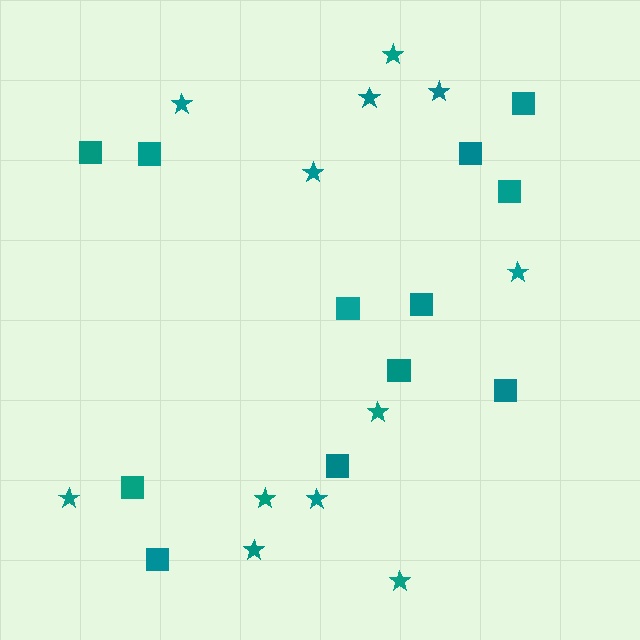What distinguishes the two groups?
There are 2 groups: one group of stars (12) and one group of squares (12).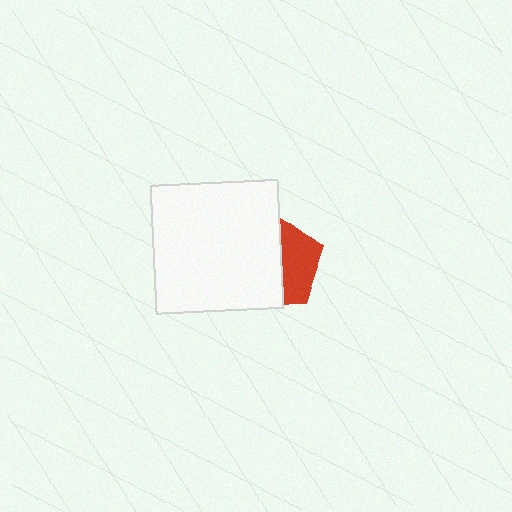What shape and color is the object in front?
The object in front is a white square.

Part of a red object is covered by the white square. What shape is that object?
It is a pentagon.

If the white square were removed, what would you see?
You would see the complete red pentagon.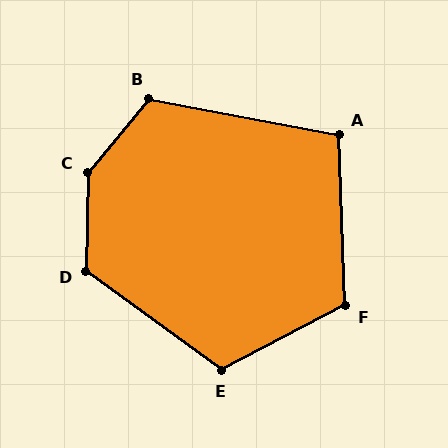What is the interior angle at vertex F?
Approximately 116 degrees (obtuse).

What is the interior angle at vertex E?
Approximately 116 degrees (obtuse).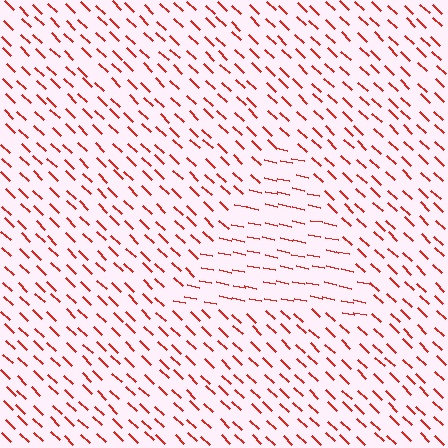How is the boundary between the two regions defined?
The boundary is defined purely by a change in line orientation (approximately 32 degrees difference). All lines are the same color and thickness.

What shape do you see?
I see a triangle.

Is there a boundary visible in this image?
Yes, there is a texture boundary formed by a change in line orientation.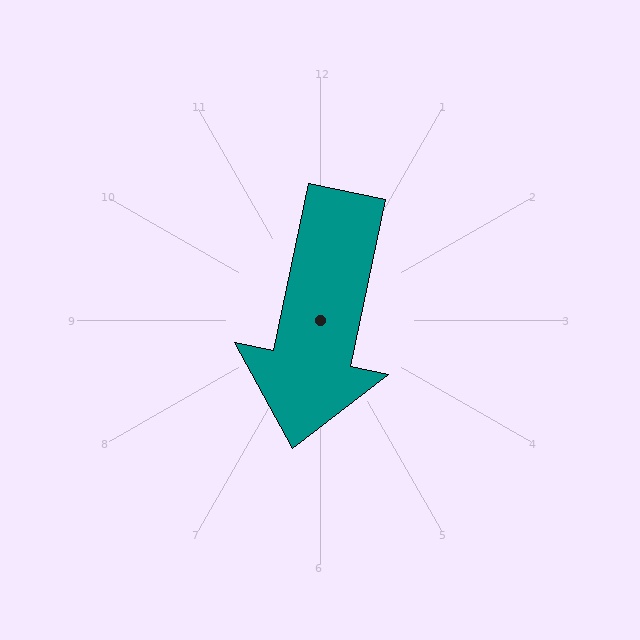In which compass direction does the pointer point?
South.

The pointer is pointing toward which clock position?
Roughly 6 o'clock.